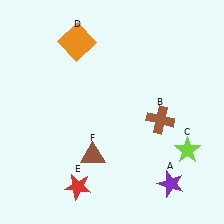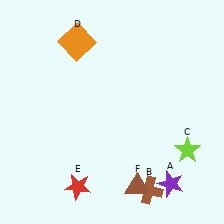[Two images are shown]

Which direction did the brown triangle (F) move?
The brown triangle (F) moved right.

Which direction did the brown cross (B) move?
The brown cross (B) moved down.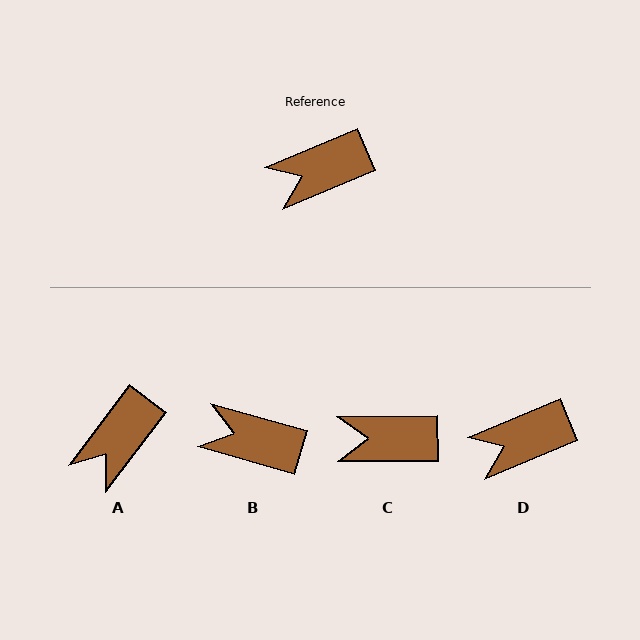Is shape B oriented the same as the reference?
No, it is off by about 39 degrees.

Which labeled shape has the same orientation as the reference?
D.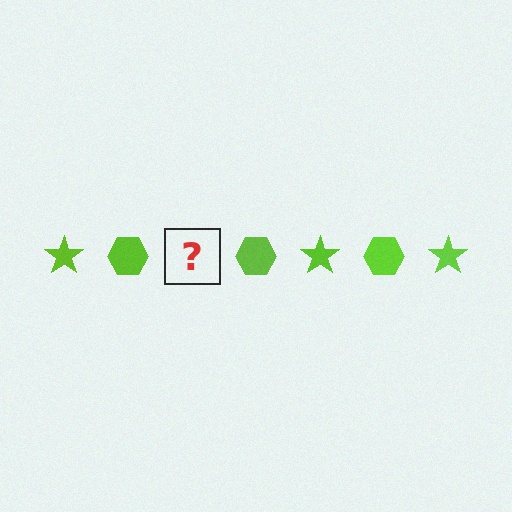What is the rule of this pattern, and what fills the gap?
The rule is that the pattern cycles through star, hexagon shapes in lime. The gap should be filled with a lime star.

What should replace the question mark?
The question mark should be replaced with a lime star.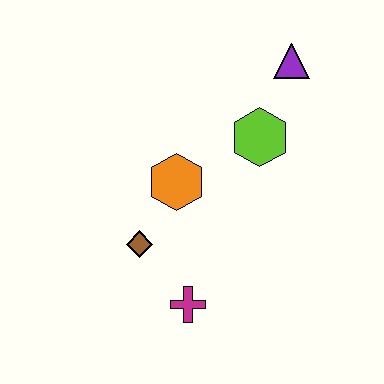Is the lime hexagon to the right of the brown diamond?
Yes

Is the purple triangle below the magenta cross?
No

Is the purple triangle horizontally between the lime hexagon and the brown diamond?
No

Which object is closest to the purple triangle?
The lime hexagon is closest to the purple triangle.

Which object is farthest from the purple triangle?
The magenta cross is farthest from the purple triangle.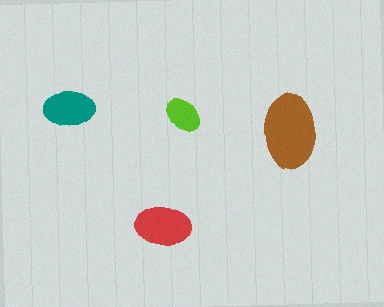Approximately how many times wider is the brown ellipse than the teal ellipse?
About 1.5 times wider.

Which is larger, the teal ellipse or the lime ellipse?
The teal one.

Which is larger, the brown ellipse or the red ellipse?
The brown one.